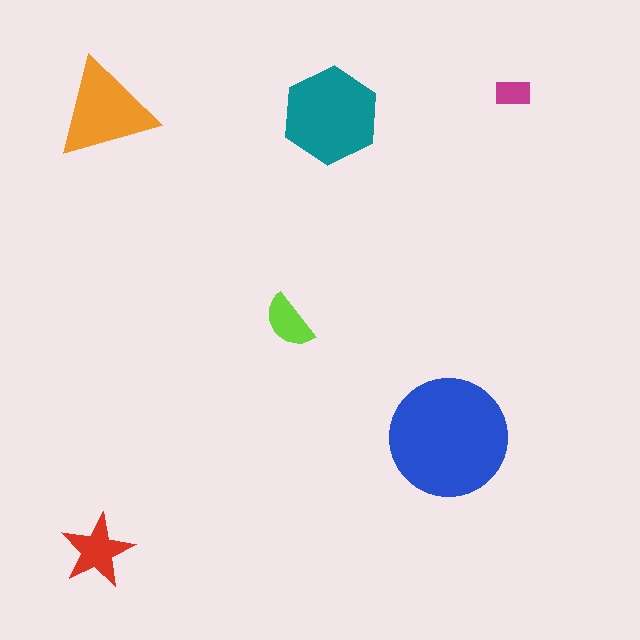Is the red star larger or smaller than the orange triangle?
Smaller.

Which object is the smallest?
The magenta rectangle.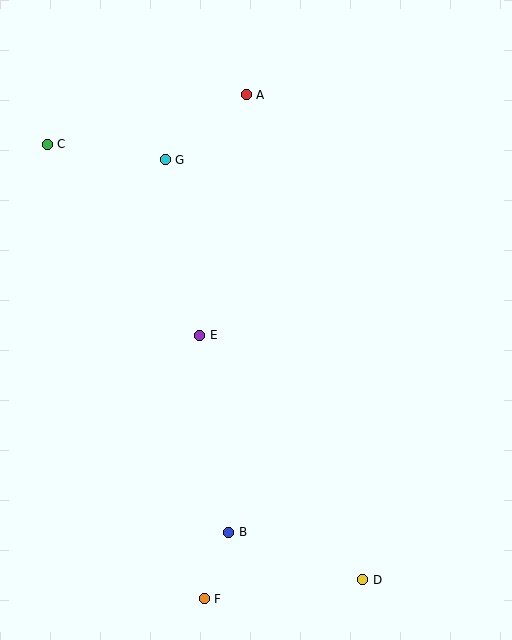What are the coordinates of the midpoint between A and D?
The midpoint between A and D is at (304, 337).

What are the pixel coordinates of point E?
Point E is at (199, 335).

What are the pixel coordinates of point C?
Point C is at (47, 144).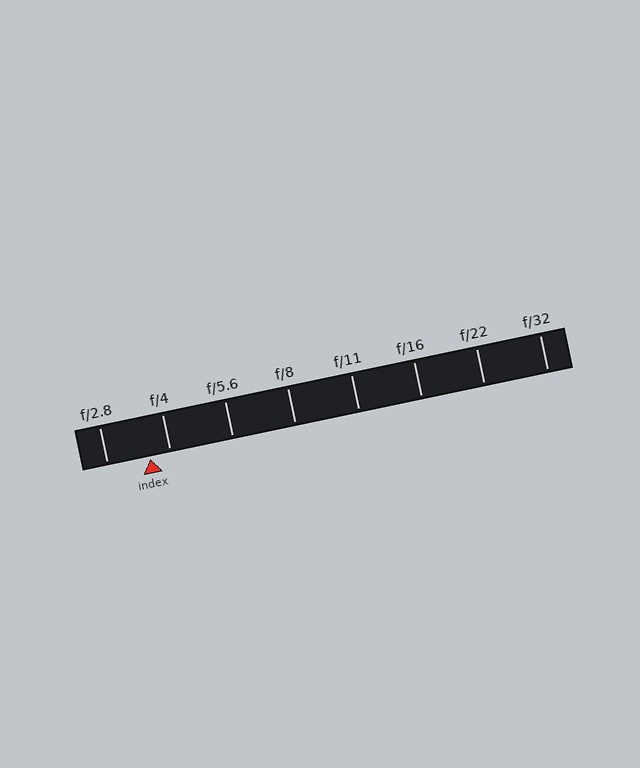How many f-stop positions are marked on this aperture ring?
There are 8 f-stop positions marked.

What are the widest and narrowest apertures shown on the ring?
The widest aperture shown is f/2.8 and the narrowest is f/32.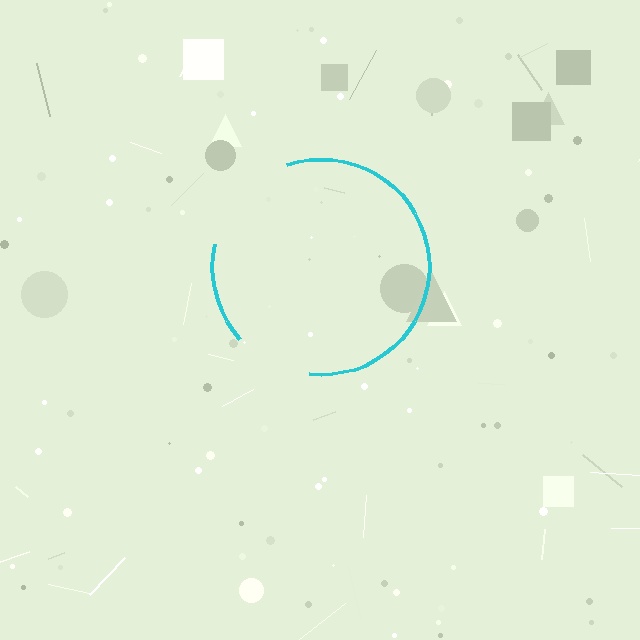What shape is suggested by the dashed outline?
The dashed outline suggests a circle.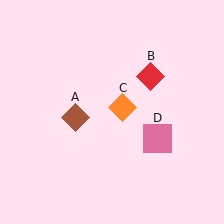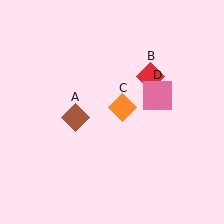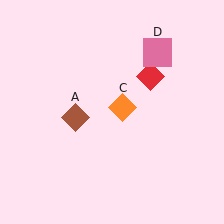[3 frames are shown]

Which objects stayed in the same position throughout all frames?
Brown diamond (object A) and red diamond (object B) and orange diamond (object C) remained stationary.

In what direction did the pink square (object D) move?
The pink square (object D) moved up.